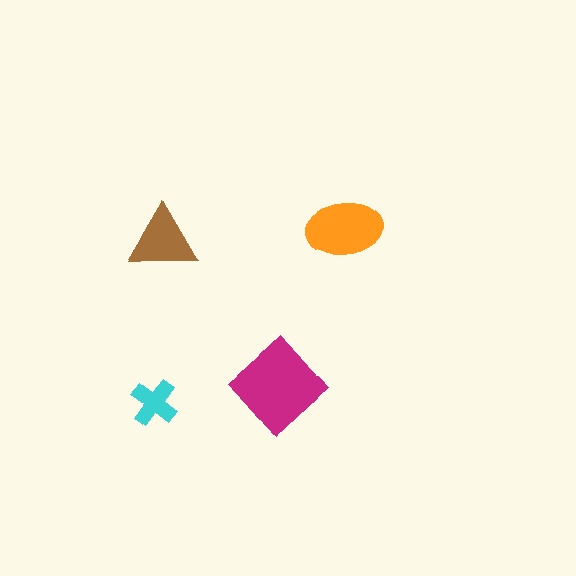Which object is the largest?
The magenta diamond.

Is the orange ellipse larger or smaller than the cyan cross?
Larger.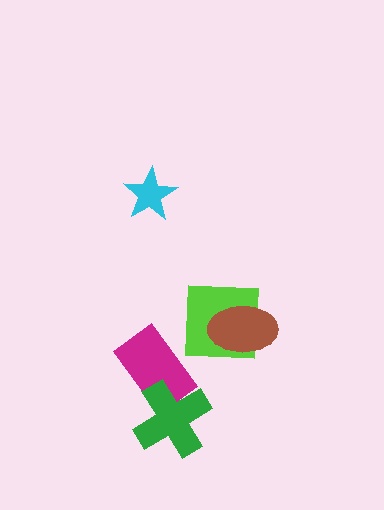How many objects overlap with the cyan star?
0 objects overlap with the cyan star.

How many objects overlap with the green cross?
1 object overlaps with the green cross.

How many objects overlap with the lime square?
1 object overlaps with the lime square.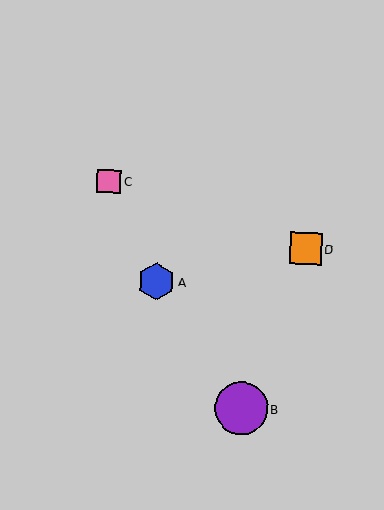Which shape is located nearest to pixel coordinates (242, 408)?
The purple circle (labeled B) at (241, 408) is nearest to that location.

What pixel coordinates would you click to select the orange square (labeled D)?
Click at (306, 249) to select the orange square D.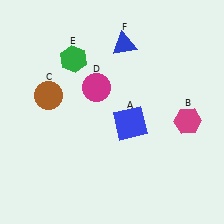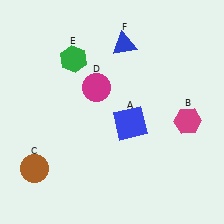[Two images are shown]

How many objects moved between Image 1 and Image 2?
1 object moved between the two images.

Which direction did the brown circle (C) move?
The brown circle (C) moved down.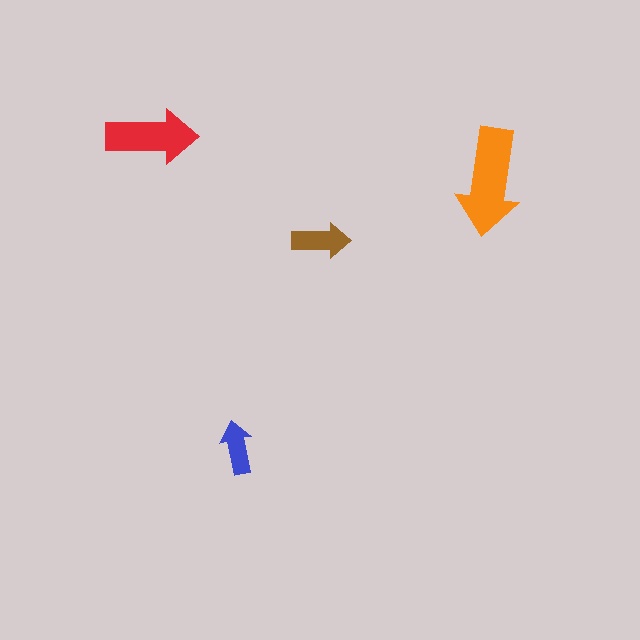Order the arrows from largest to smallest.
the orange one, the red one, the brown one, the blue one.